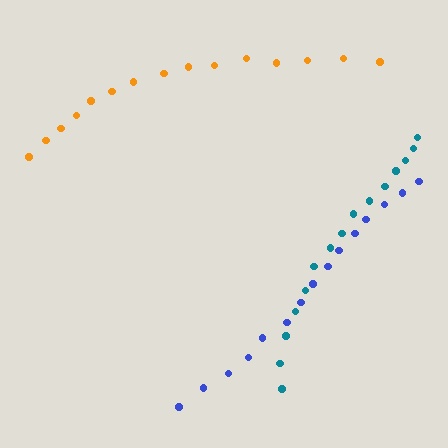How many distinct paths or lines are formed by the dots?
There are 3 distinct paths.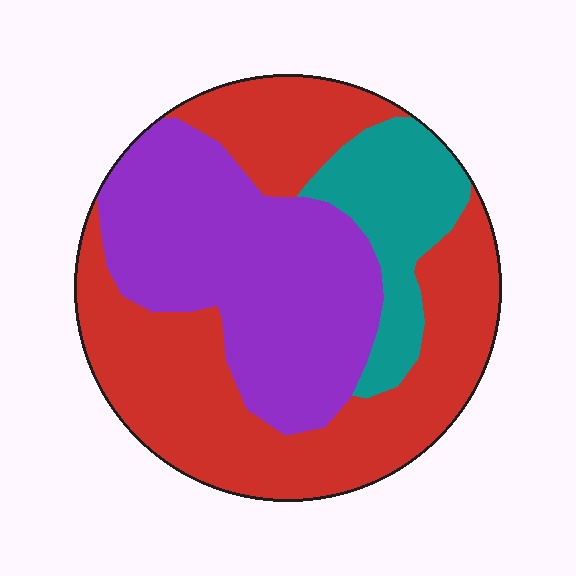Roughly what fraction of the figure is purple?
Purple covers about 35% of the figure.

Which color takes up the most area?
Red, at roughly 50%.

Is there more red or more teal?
Red.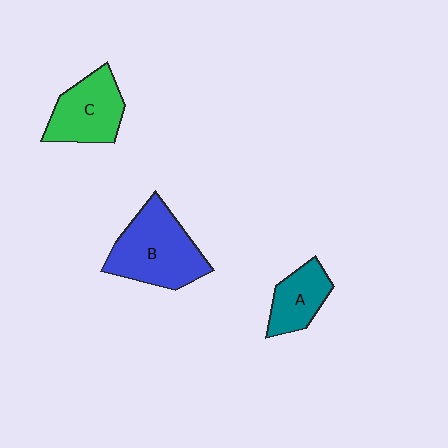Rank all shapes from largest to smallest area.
From largest to smallest: B (blue), C (green), A (teal).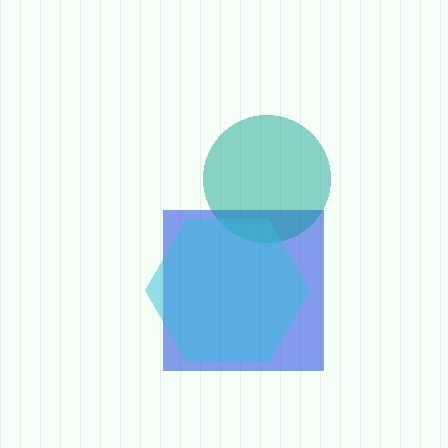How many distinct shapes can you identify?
There are 3 distinct shapes: a blue square, a teal circle, a cyan hexagon.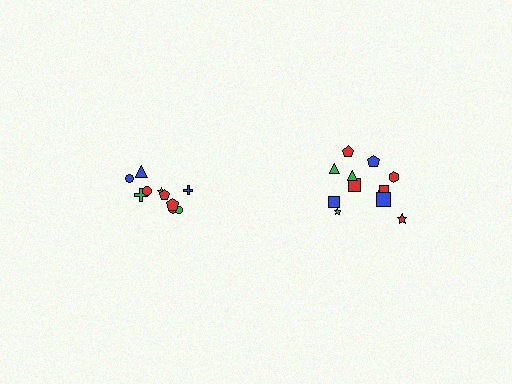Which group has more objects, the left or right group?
The right group.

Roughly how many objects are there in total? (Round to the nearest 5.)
Roughly 20 objects in total.